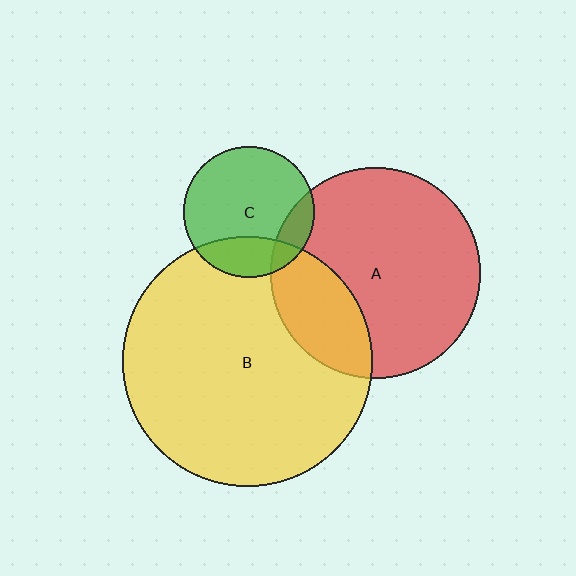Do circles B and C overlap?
Yes.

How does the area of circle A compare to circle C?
Approximately 2.6 times.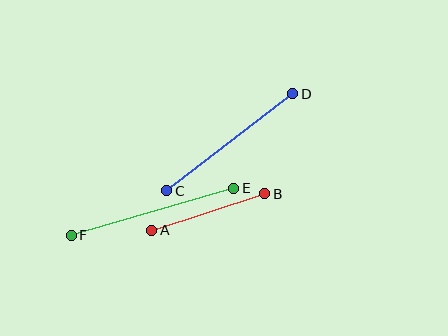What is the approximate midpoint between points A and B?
The midpoint is at approximately (208, 212) pixels.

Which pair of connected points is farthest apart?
Points E and F are farthest apart.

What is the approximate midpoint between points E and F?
The midpoint is at approximately (153, 212) pixels.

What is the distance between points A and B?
The distance is approximately 119 pixels.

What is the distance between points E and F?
The distance is approximately 169 pixels.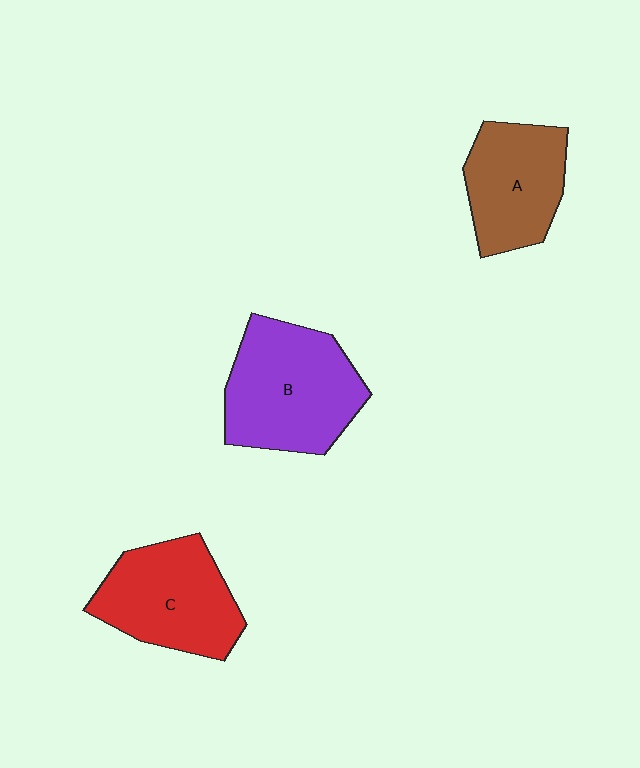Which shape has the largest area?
Shape B (purple).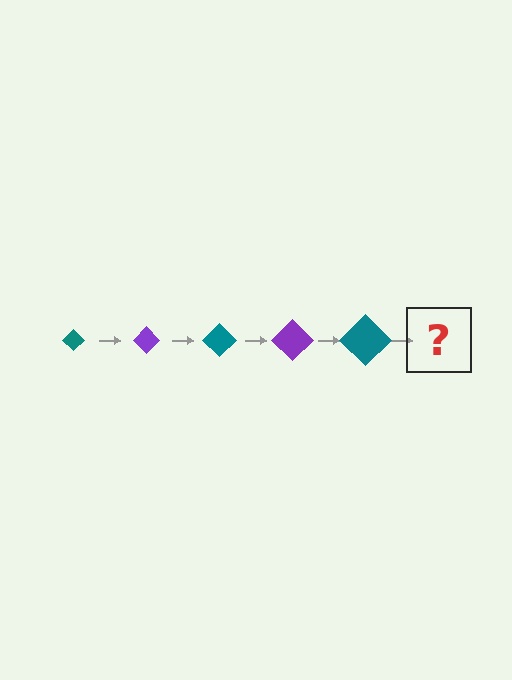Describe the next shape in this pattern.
It should be a purple diamond, larger than the previous one.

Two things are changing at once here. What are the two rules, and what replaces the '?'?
The two rules are that the diamond grows larger each step and the color cycles through teal and purple. The '?' should be a purple diamond, larger than the previous one.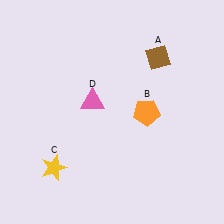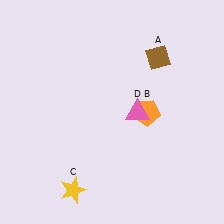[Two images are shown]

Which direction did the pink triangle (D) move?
The pink triangle (D) moved right.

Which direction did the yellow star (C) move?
The yellow star (C) moved down.